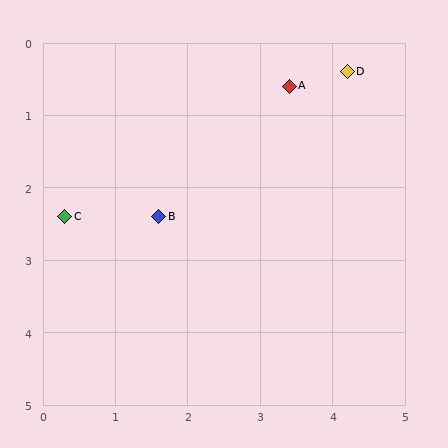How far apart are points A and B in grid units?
Points A and B are about 2.5 grid units apart.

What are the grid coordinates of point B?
Point B is at approximately (1.6, 2.4).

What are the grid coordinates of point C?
Point C is at approximately (0.3, 2.4).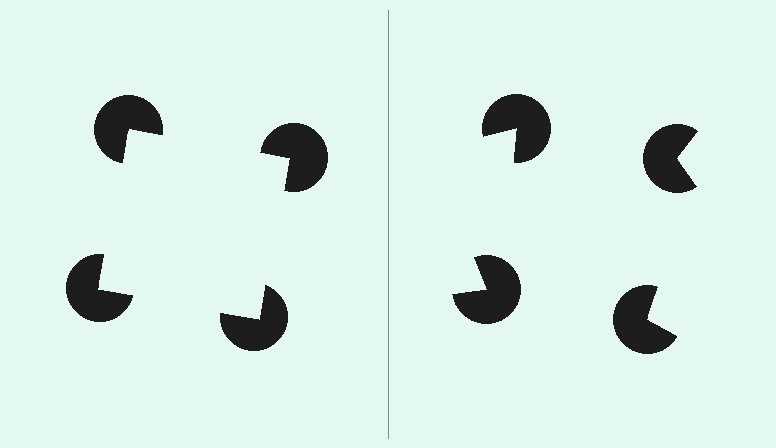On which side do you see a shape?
An illusory square appears on the left side. On the right side the wedge cuts are rotated, so no coherent shape forms.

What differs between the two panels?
The pac-man discs are positioned identically on both sides; only the wedge orientations differ. On the left they align to a square; on the right they are misaligned.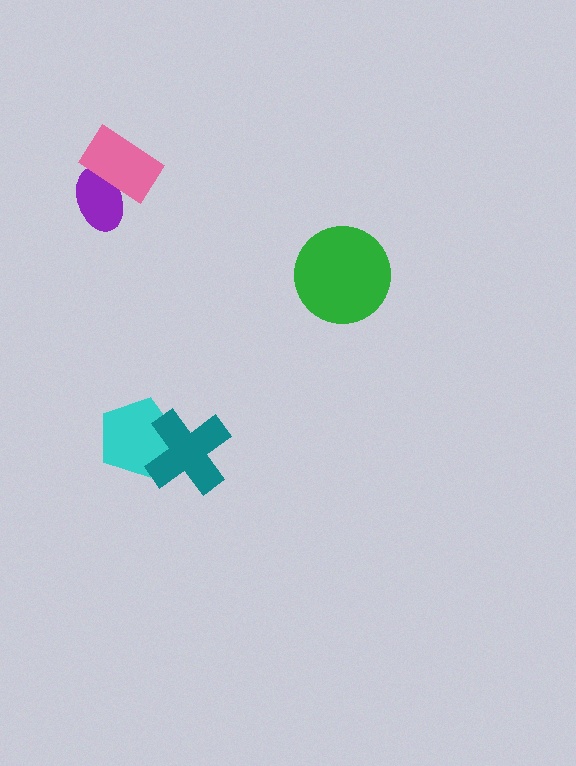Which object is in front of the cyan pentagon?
The teal cross is in front of the cyan pentagon.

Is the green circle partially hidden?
No, no other shape covers it.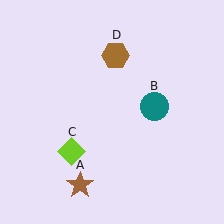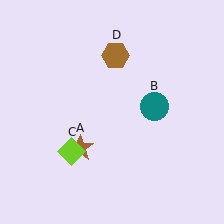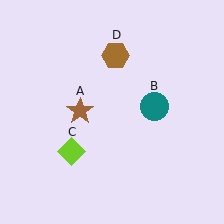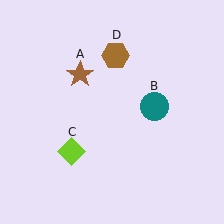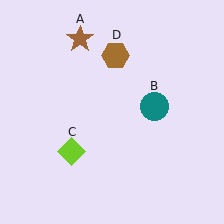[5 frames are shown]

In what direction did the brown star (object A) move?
The brown star (object A) moved up.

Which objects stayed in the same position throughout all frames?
Teal circle (object B) and lime diamond (object C) and brown hexagon (object D) remained stationary.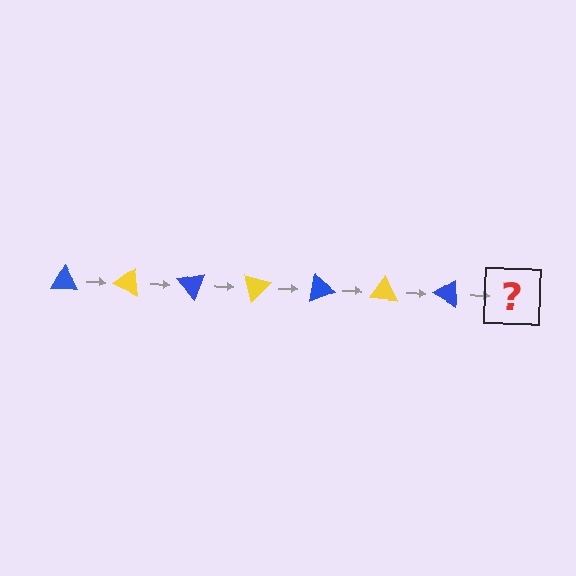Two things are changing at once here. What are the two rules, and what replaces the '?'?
The two rules are that it rotates 25 degrees each step and the color cycles through blue and yellow. The '?' should be a yellow triangle, rotated 175 degrees from the start.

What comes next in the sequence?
The next element should be a yellow triangle, rotated 175 degrees from the start.